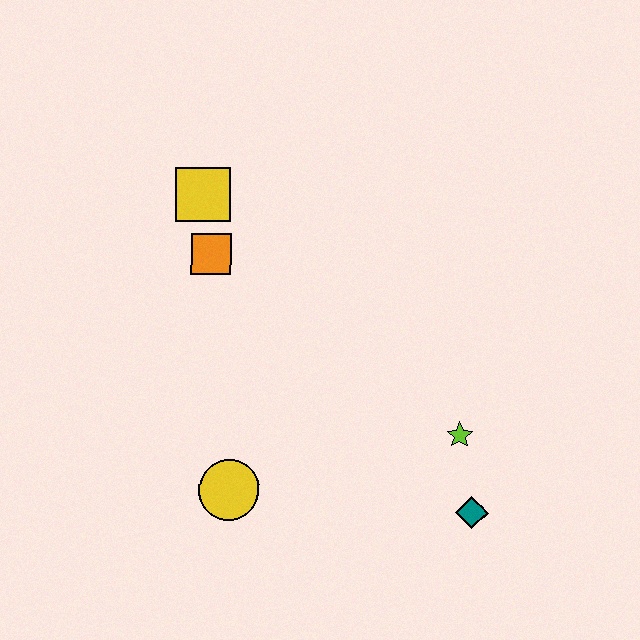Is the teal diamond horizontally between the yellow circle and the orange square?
No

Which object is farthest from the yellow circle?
The yellow square is farthest from the yellow circle.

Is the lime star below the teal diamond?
No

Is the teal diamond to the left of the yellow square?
No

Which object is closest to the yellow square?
The orange square is closest to the yellow square.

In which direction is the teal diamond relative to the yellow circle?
The teal diamond is to the right of the yellow circle.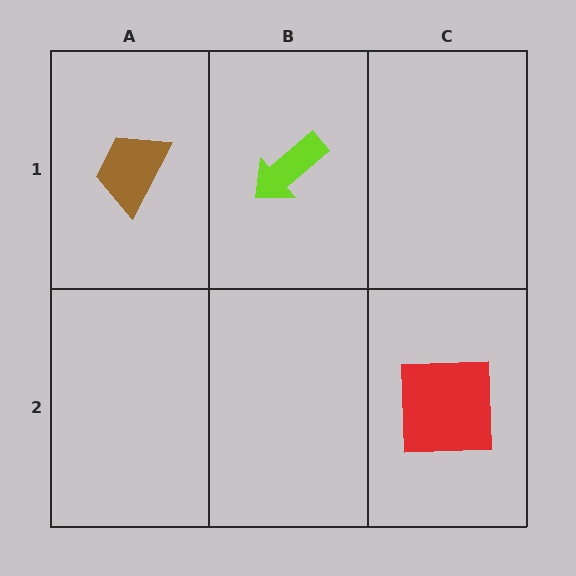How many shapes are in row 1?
2 shapes.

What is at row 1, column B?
A lime arrow.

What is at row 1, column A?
A brown trapezoid.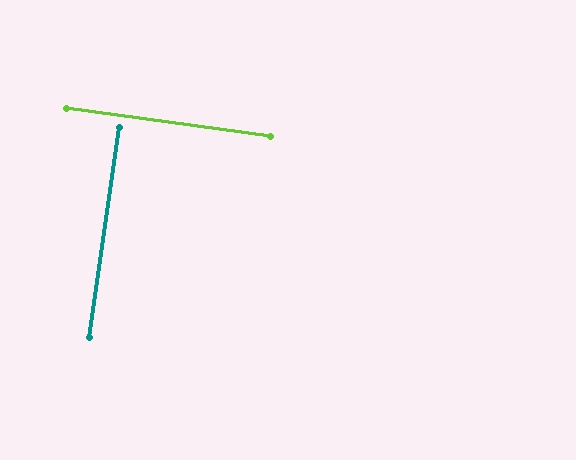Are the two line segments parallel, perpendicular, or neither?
Perpendicular — they meet at approximately 90°.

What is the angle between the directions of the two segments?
Approximately 90 degrees.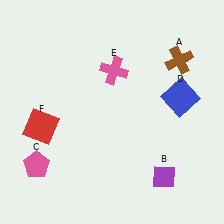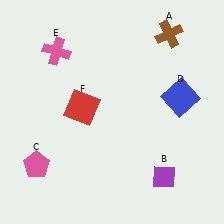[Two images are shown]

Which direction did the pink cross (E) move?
The pink cross (E) moved left.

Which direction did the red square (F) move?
The red square (F) moved right.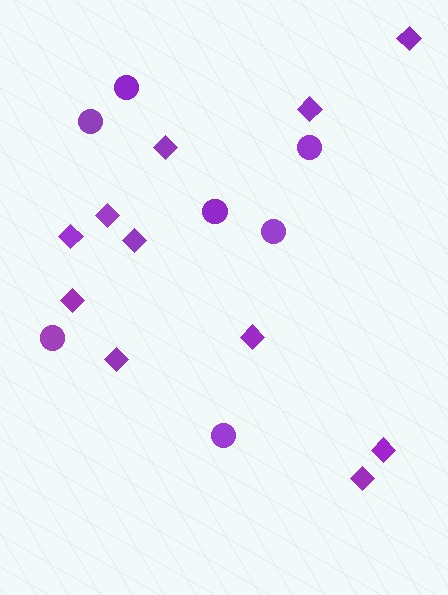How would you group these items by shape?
There are 2 groups: one group of circles (7) and one group of diamonds (11).